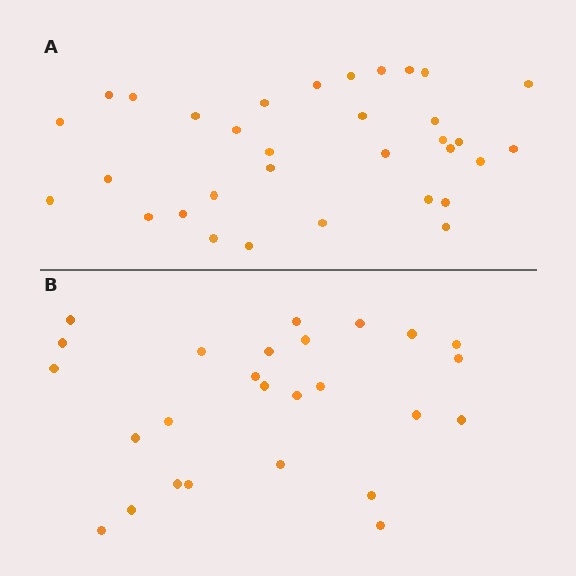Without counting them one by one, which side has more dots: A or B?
Region A (the top region) has more dots.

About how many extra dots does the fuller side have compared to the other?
Region A has roughly 8 or so more dots than region B.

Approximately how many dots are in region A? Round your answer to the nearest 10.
About 30 dots. (The exact count is 33, which rounds to 30.)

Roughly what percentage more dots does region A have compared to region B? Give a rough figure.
About 25% more.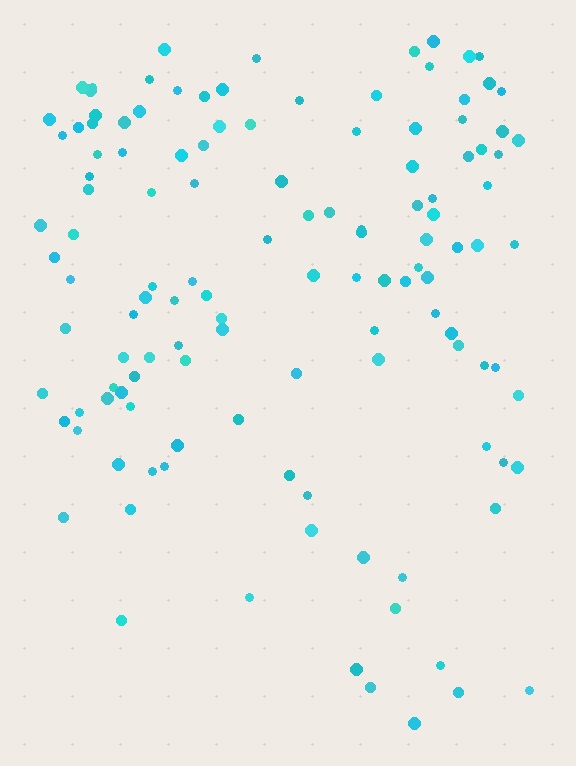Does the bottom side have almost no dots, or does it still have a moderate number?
Still a moderate number, just noticeably fewer than the top.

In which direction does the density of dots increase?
From bottom to top, with the top side densest.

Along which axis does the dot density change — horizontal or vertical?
Vertical.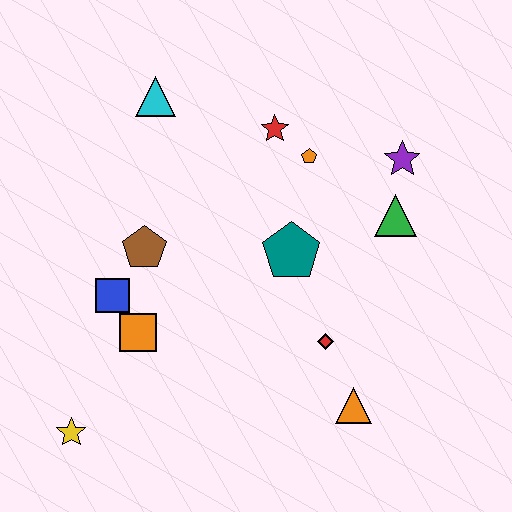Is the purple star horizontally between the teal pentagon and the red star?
No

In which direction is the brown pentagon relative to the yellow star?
The brown pentagon is above the yellow star.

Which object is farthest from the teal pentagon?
The yellow star is farthest from the teal pentagon.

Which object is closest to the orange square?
The blue square is closest to the orange square.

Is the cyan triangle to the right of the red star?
No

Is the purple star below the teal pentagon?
No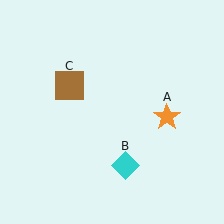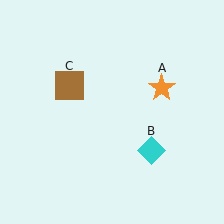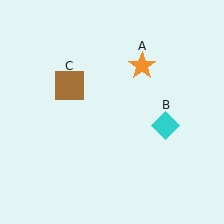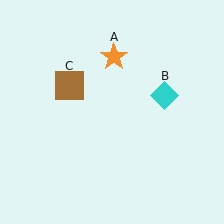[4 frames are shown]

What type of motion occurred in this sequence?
The orange star (object A), cyan diamond (object B) rotated counterclockwise around the center of the scene.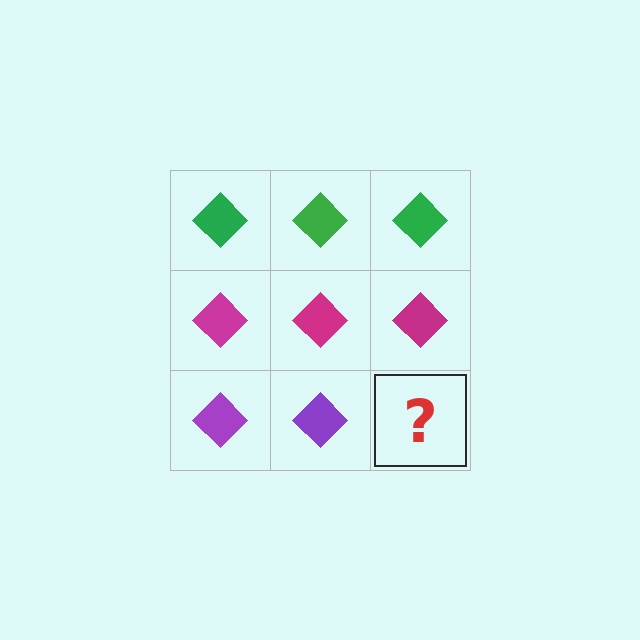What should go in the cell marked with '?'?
The missing cell should contain a purple diamond.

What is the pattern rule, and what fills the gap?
The rule is that each row has a consistent color. The gap should be filled with a purple diamond.